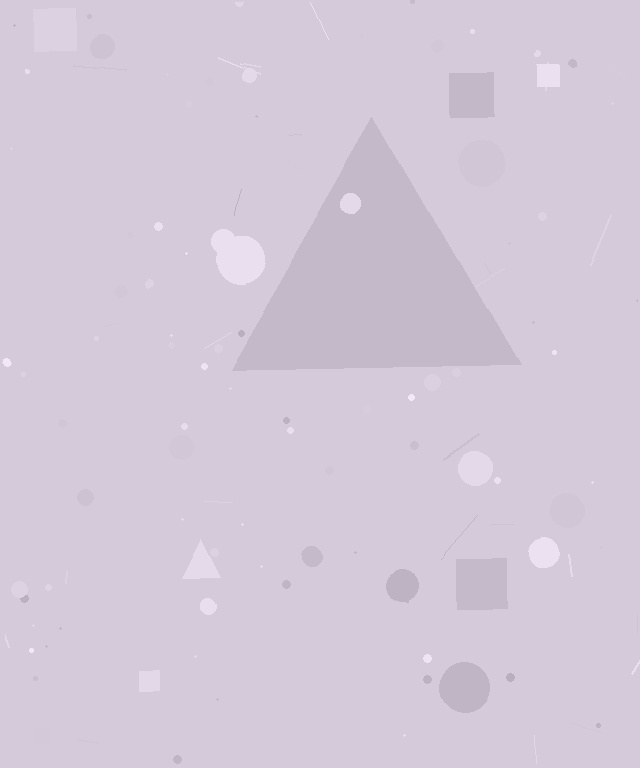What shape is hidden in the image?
A triangle is hidden in the image.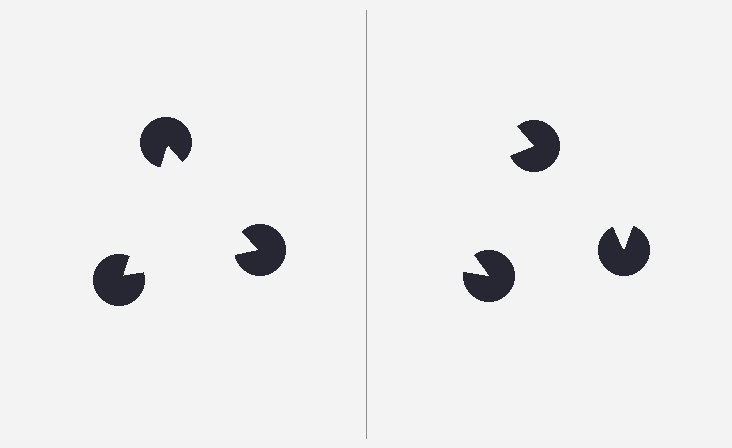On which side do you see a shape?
An illusory triangle appears on the left side. On the right side the wedge cuts are rotated, so no coherent shape forms.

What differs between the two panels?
The pac-man discs are positioned identically on both sides; only the wedge orientations differ. On the left they align to a triangle; on the right they are misaligned.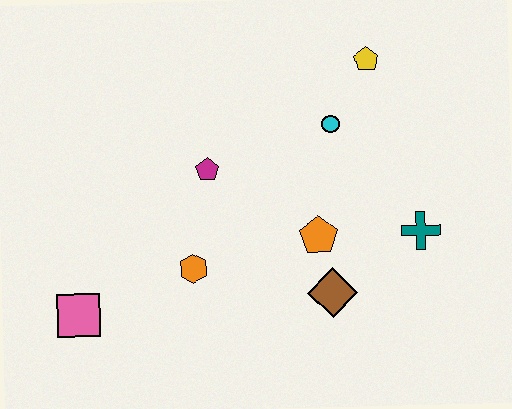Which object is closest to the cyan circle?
The yellow pentagon is closest to the cyan circle.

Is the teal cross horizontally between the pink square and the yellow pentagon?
No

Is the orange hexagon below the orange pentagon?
Yes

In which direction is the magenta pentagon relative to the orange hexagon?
The magenta pentagon is above the orange hexagon.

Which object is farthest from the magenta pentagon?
The teal cross is farthest from the magenta pentagon.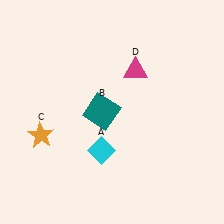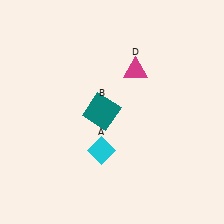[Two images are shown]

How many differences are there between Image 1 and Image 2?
There is 1 difference between the two images.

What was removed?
The orange star (C) was removed in Image 2.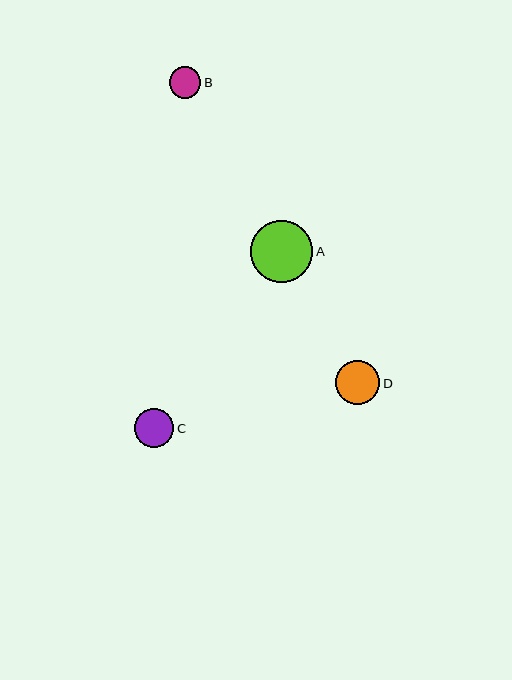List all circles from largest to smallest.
From largest to smallest: A, D, C, B.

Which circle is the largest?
Circle A is the largest with a size of approximately 63 pixels.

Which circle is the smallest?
Circle B is the smallest with a size of approximately 32 pixels.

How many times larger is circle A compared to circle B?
Circle A is approximately 2.0 times the size of circle B.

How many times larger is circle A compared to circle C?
Circle A is approximately 1.6 times the size of circle C.